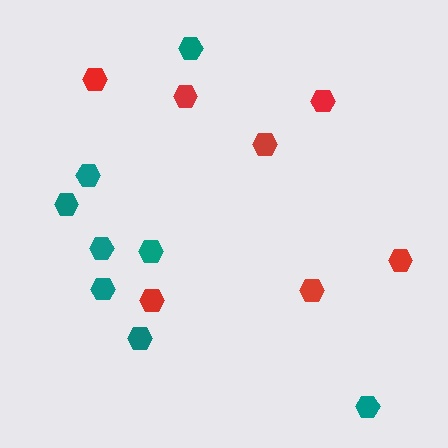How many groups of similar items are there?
There are 2 groups: one group of teal hexagons (8) and one group of red hexagons (7).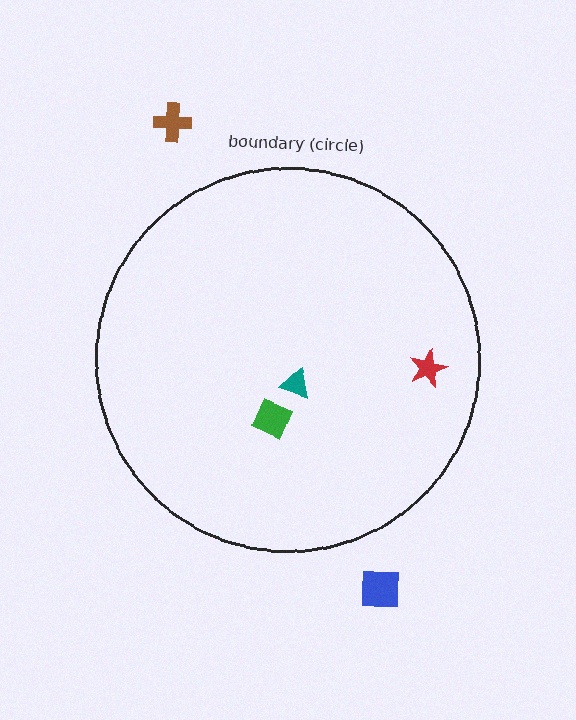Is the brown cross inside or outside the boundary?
Outside.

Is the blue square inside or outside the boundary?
Outside.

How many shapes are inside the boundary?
3 inside, 2 outside.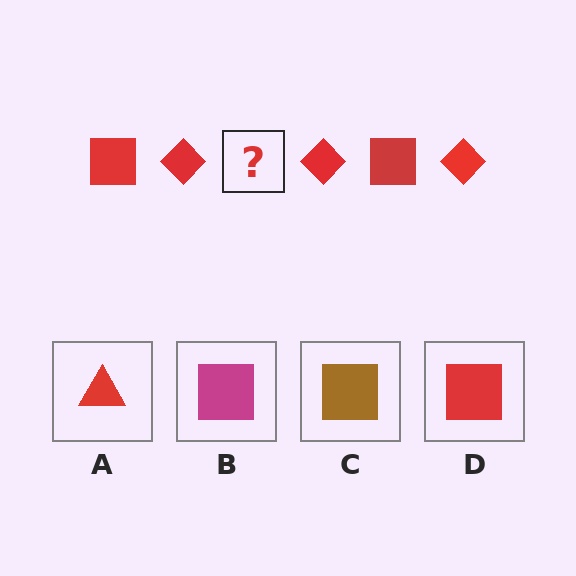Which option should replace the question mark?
Option D.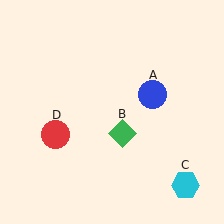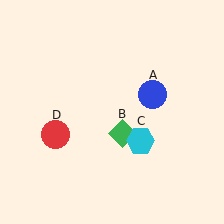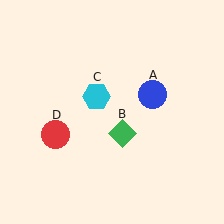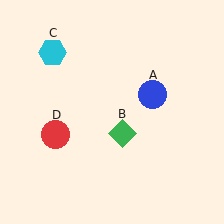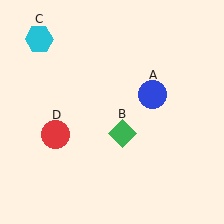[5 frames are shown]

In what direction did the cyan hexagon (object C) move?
The cyan hexagon (object C) moved up and to the left.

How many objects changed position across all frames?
1 object changed position: cyan hexagon (object C).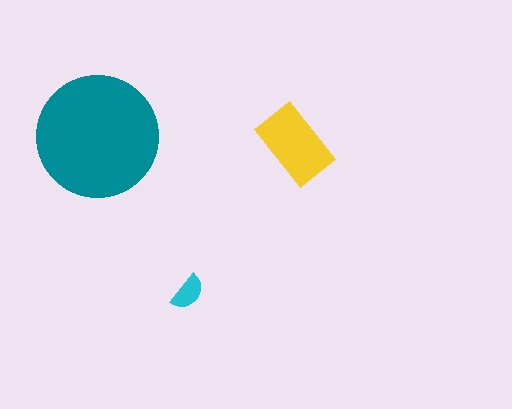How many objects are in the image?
There are 3 objects in the image.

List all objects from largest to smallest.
The teal circle, the yellow rectangle, the cyan semicircle.